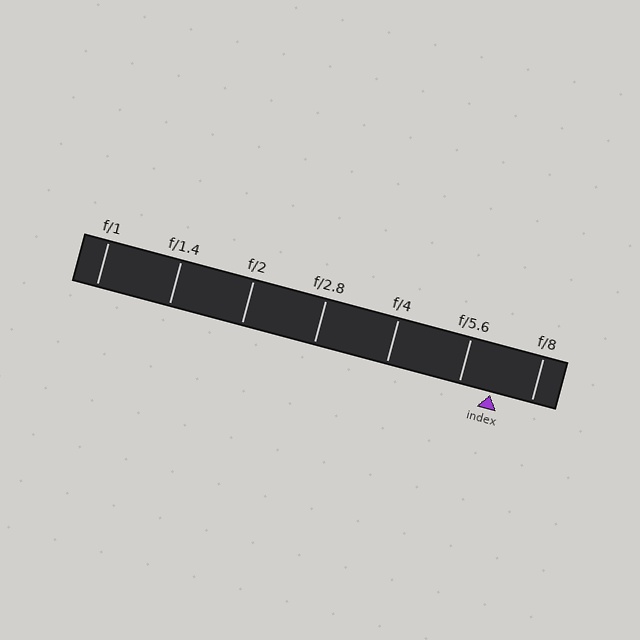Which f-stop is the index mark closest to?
The index mark is closest to f/5.6.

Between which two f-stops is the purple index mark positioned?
The index mark is between f/5.6 and f/8.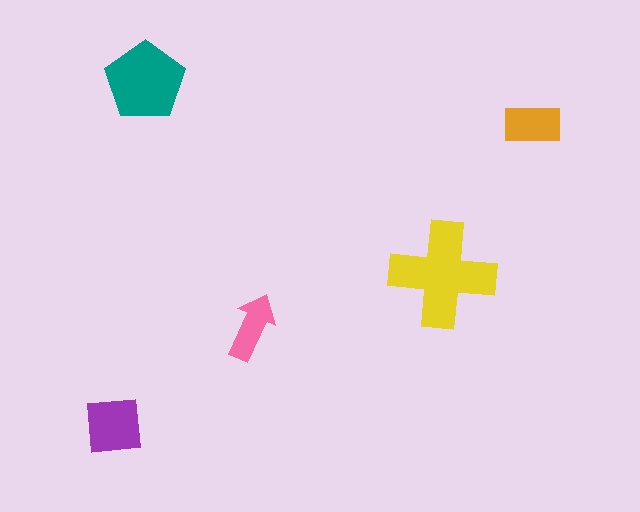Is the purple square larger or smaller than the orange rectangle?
Larger.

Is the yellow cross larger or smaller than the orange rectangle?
Larger.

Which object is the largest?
The yellow cross.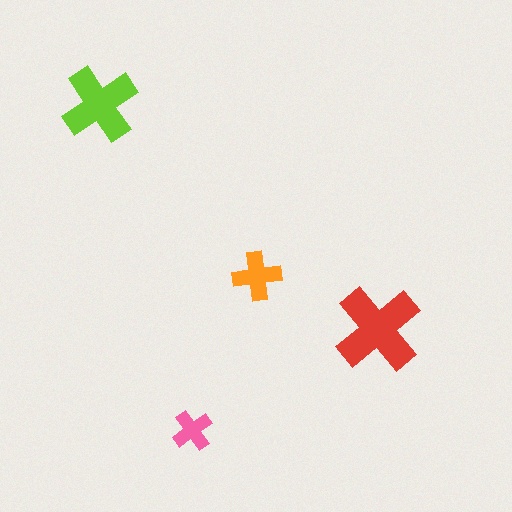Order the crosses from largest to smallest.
the red one, the lime one, the orange one, the pink one.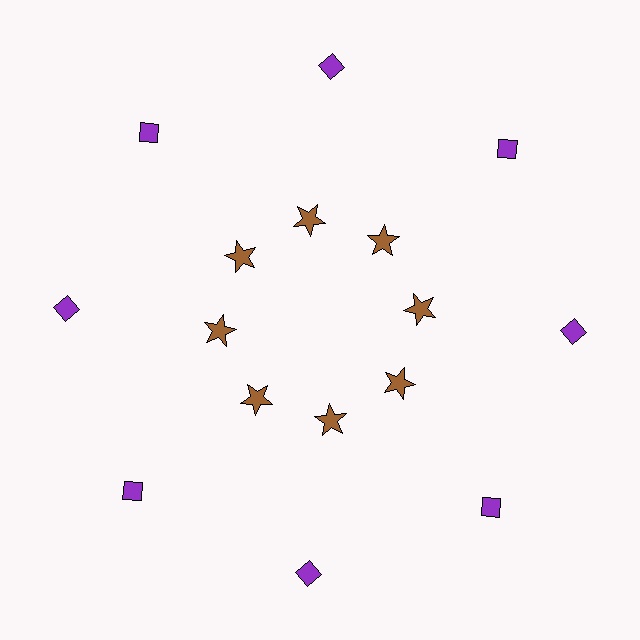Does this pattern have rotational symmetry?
Yes, this pattern has 8-fold rotational symmetry. It looks the same after rotating 45 degrees around the center.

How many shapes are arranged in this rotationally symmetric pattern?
There are 16 shapes, arranged in 8 groups of 2.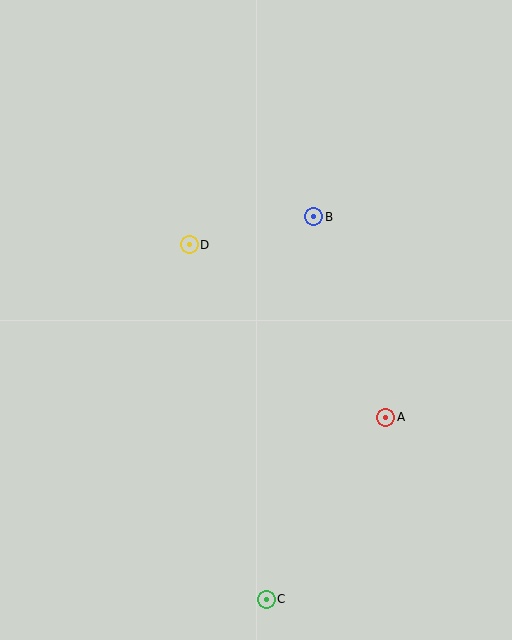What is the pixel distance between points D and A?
The distance between D and A is 261 pixels.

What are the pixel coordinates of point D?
Point D is at (189, 245).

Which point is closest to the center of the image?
Point D at (189, 245) is closest to the center.